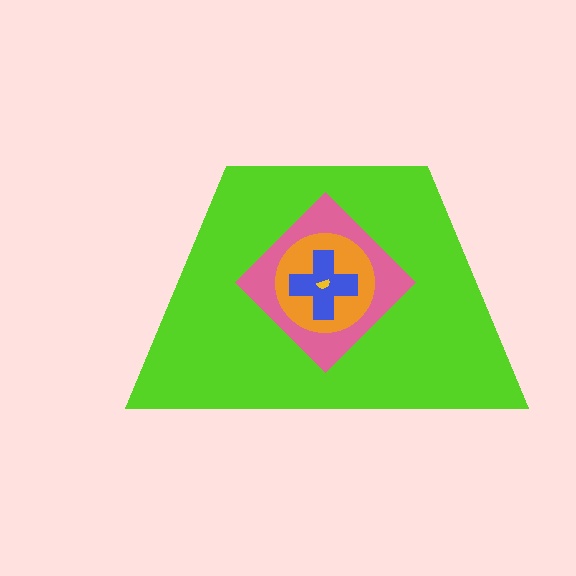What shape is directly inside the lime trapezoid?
The pink diamond.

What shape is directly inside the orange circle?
The blue cross.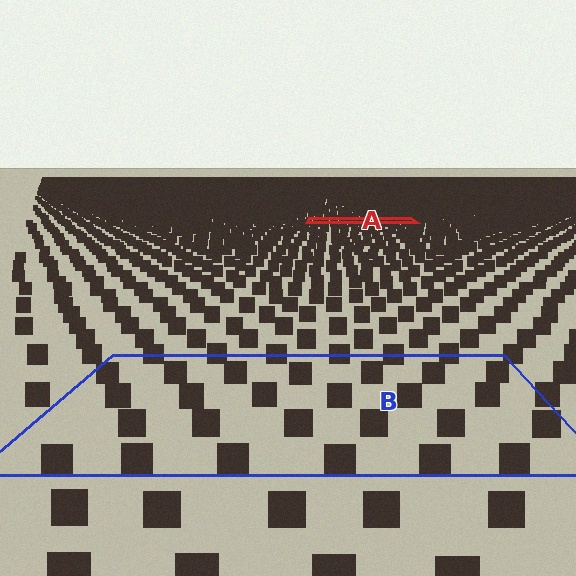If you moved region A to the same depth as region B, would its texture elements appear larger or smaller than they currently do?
They would appear larger. At a closer depth, the same texture elements are projected at a bigger on-screen size.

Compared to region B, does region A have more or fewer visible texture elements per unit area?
Region A has more texture elements per unit area — they are packed more densely because it is farther away.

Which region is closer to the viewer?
Region B is closer. The texture elements there are larger and more spread out.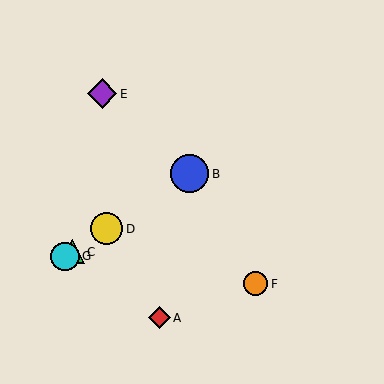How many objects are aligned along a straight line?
4 objects (B, C, D, G) are aligned along a straight line.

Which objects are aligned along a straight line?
Objects B, C, D, G are aligned along a straight line.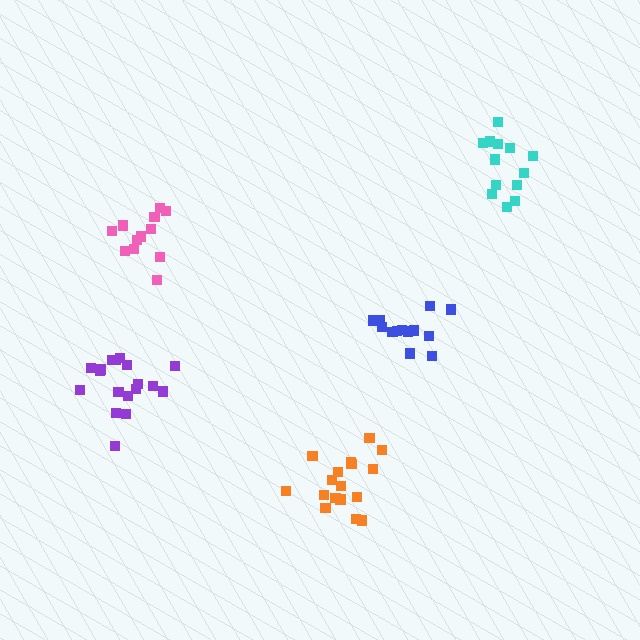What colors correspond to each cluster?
The clusters are colored: orange, blue, purple, pink, cyan.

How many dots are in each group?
Group 1: 17 dots, Group 2: 13 dots, Group 3: 18 dots, Group 4: 12 dots, Group 5: 13 dots (73 total).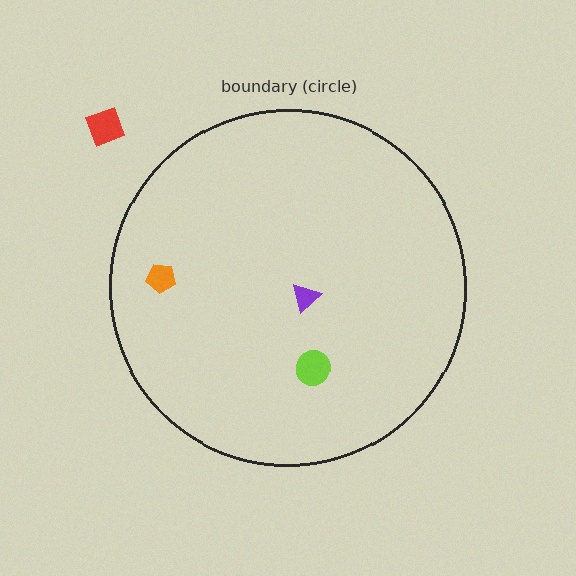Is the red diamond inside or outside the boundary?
Outside.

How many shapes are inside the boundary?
3 inside, 1 outside.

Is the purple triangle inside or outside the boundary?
Inside.